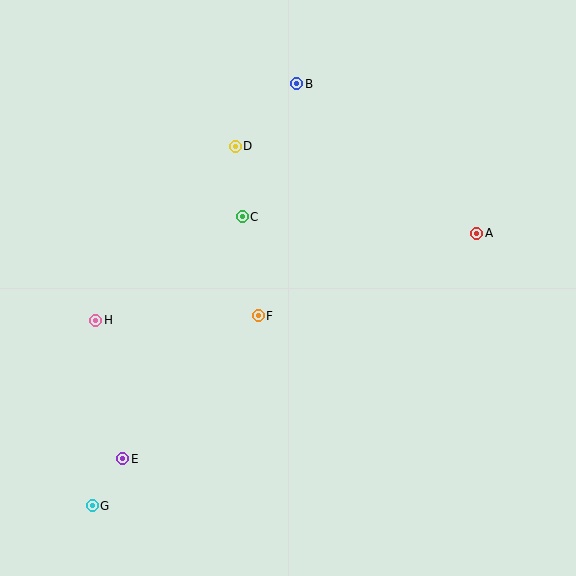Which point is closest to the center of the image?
Point F at (258, 316) is closest to the center.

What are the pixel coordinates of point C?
Point C is at (242, 217).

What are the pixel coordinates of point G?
Point G is at (92, 506).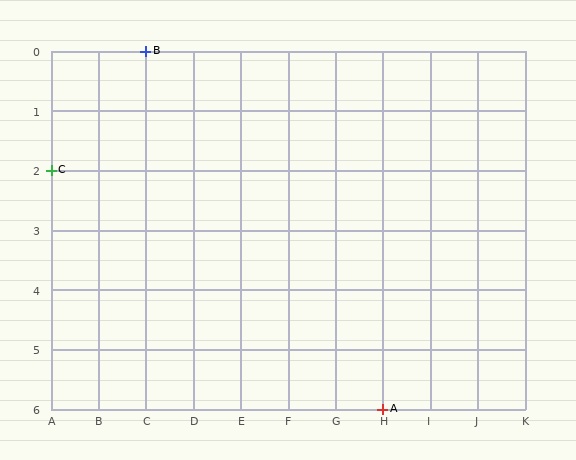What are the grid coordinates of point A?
Point A is at grid coordinates (H, 6).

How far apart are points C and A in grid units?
Points C and A are 7 columns and 4 rows apart (about 8.1 grid units diagonally).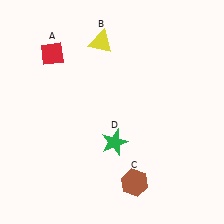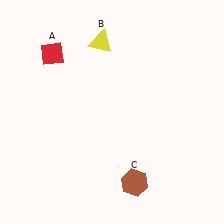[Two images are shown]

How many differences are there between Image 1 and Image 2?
There is 1 difference between the two images.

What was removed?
The green star (D) was removed in Image 2.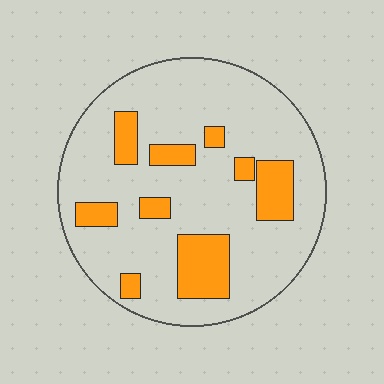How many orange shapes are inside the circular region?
9.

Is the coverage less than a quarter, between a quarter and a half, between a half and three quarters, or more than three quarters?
Less than a quarter.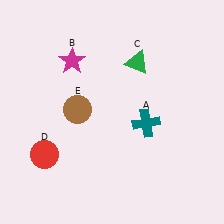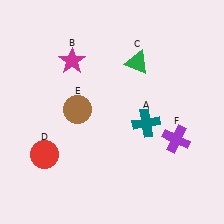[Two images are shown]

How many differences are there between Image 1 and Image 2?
There is 1 difference between the two images.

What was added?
A purple cross (F) was added in Image 2.